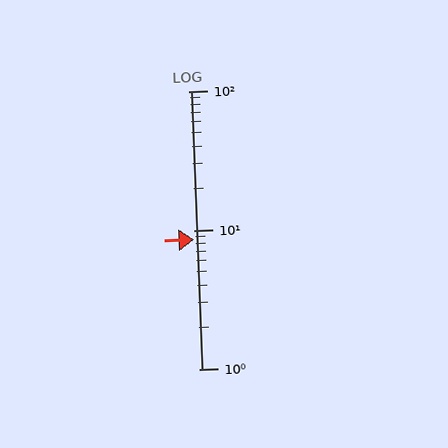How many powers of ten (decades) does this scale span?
The scale spans 2 decades, from 1 to 100.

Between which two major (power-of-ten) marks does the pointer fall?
The pointer is between 1 and 10.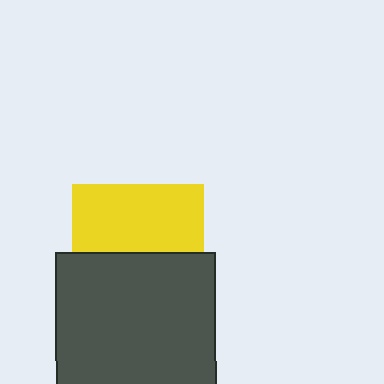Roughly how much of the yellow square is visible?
About half of it is visible (roughly 52%).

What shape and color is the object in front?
The object in front is a dark gray square.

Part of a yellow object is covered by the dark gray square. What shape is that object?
It is a square.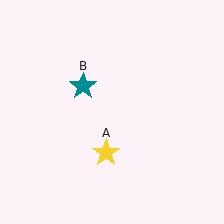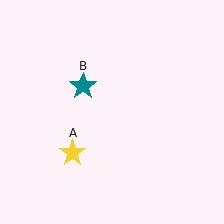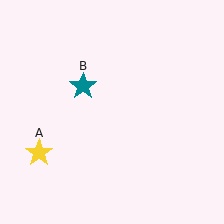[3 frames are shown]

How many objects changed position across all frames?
1 object changed position: yellow star (object A).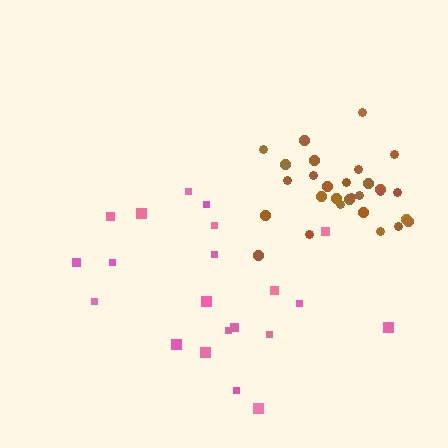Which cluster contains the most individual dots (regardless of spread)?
Brown (30).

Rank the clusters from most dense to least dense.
brown, pink.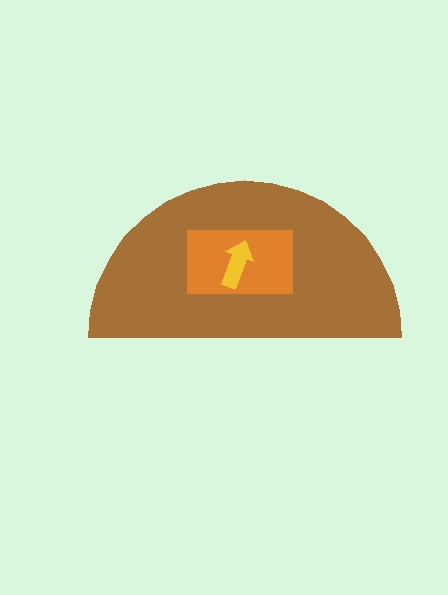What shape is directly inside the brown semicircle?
The orange rectangle.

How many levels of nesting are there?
3.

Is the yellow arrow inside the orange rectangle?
Yes.